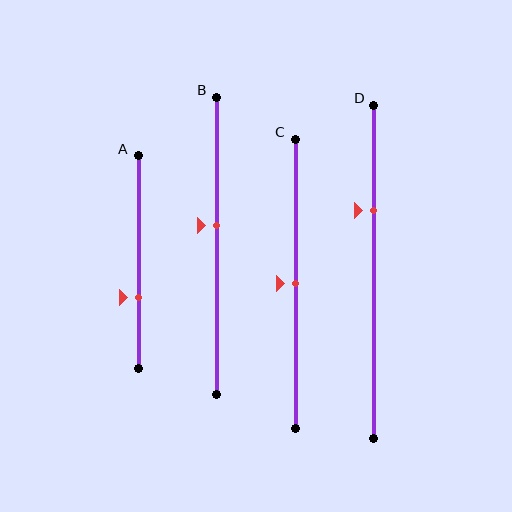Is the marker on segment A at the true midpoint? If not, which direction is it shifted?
No, the marker on segment A is shifted downward by about 17% of the segment length.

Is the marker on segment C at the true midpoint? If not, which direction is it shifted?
Yes, the marker on segment C is at the true midpoint.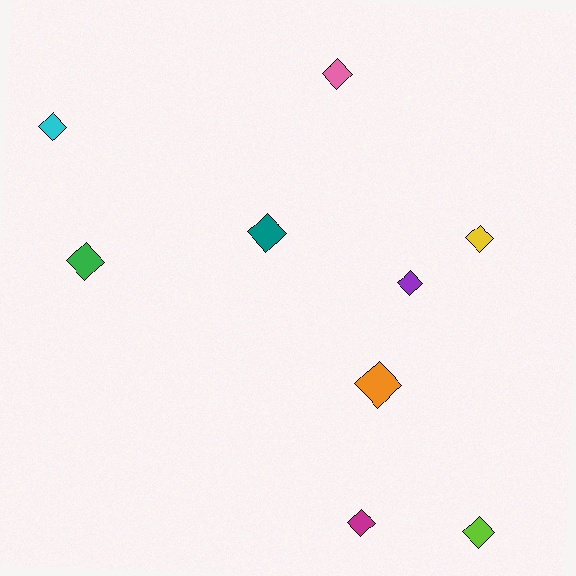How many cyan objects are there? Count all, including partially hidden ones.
There is 1 cyan object.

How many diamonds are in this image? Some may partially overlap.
There are 9 diamonds.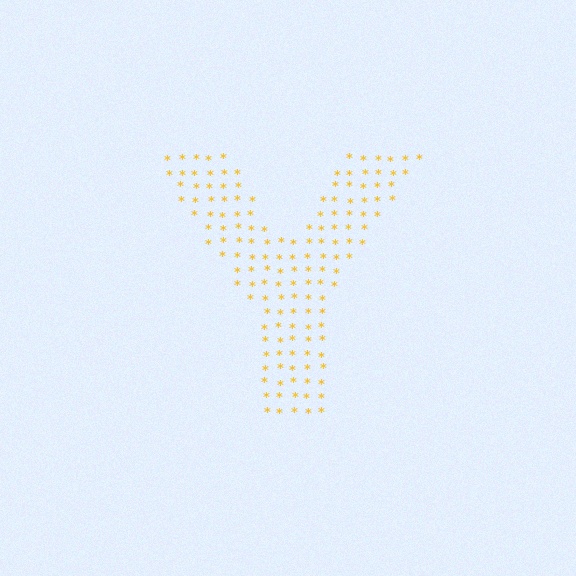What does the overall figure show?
The overall figure shows the letter Y.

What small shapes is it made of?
It is made of small asterisks.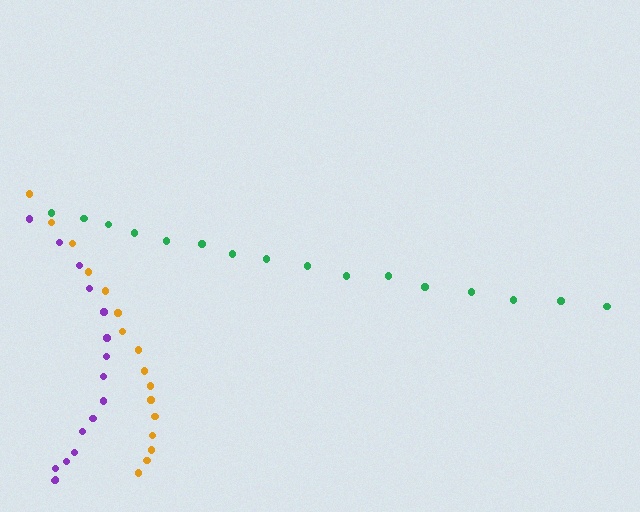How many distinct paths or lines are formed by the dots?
There are 3 distinct paths.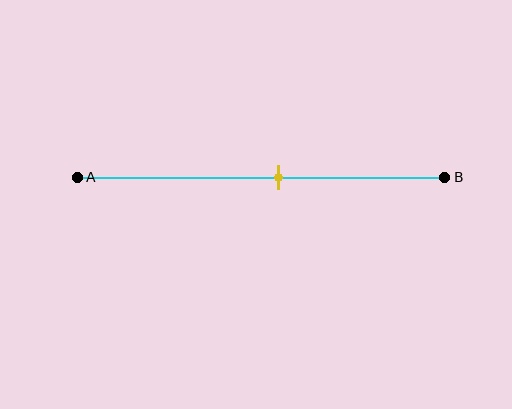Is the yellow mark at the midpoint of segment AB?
No, the mark is at about 55% from A, not at the 50% midpoint.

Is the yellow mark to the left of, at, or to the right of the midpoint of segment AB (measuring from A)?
The yellow mark is to the right of the midpoint of segment AB.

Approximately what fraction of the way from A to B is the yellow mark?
The yellow mark is approximately 55% of the way from A to B.